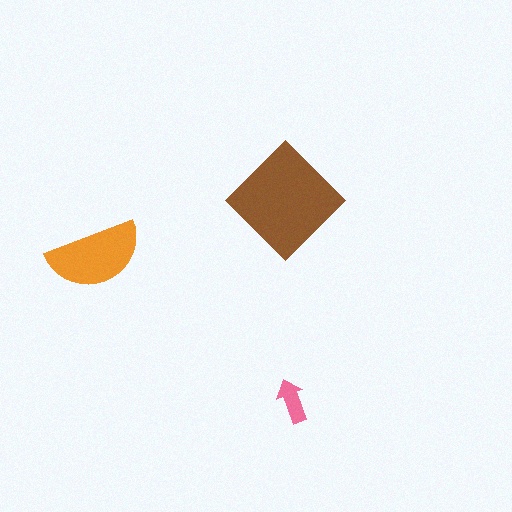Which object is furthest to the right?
The pink arrow is rightmost.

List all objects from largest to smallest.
The brown diamond, the orange semicircle, the pink arrow.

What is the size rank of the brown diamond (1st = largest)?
1st.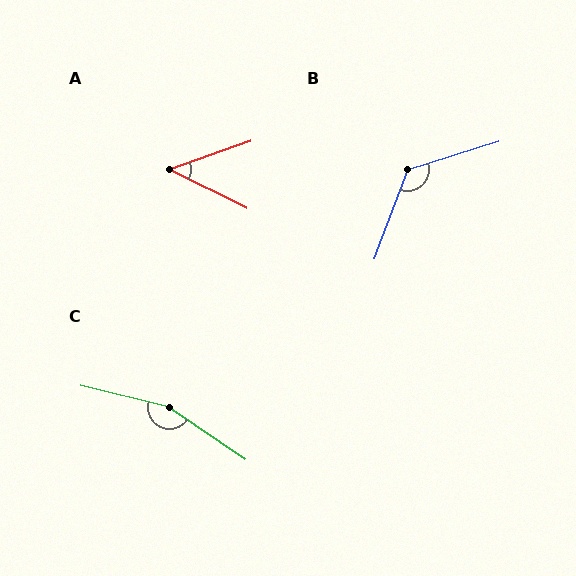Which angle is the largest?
C, at approximately 159 degrees.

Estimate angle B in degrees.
Approximately 128 degrees.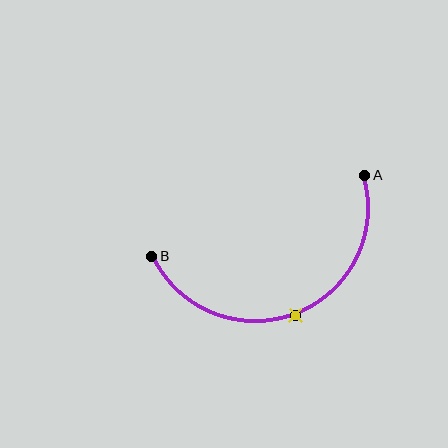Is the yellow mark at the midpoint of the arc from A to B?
Yes. The yellow mark lies on the arc at equal arc-length from both A and B — it is the arc midpoint.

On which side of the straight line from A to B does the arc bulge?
The arc bulges below the straight line connecting A and B.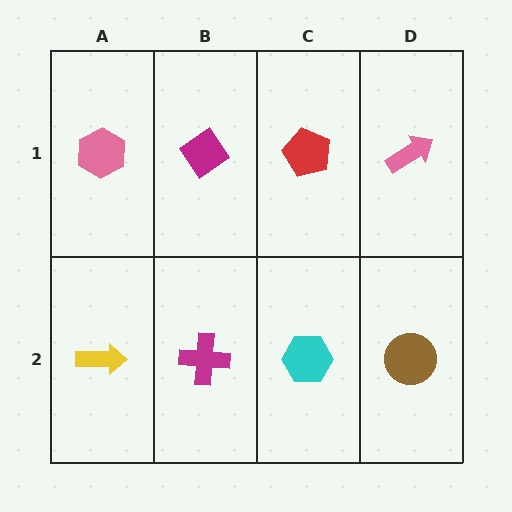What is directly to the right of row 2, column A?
A magenta cross.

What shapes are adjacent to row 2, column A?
A pink hexagon (row 1, column A), a magenta cross (row 2, column B).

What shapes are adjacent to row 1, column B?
A magenta cross (row 2, column B), a pink hexagon (row 1, column A), a red pentagon (row 1, column C).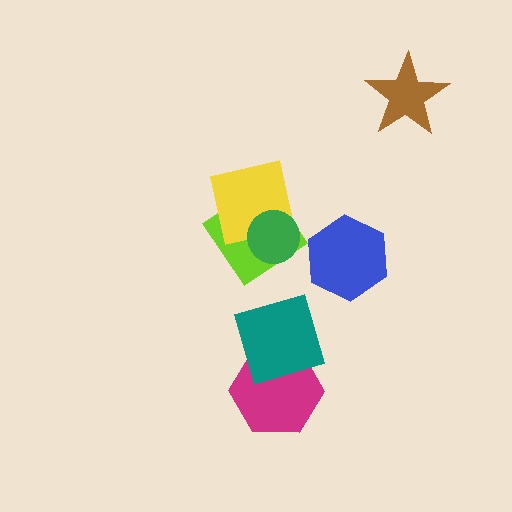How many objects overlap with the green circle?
2 objects overlap with the green circle.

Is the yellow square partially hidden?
Yes, it is partially covered by another shape.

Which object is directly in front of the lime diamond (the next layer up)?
The yellow square is directly in front of the lime diamond.